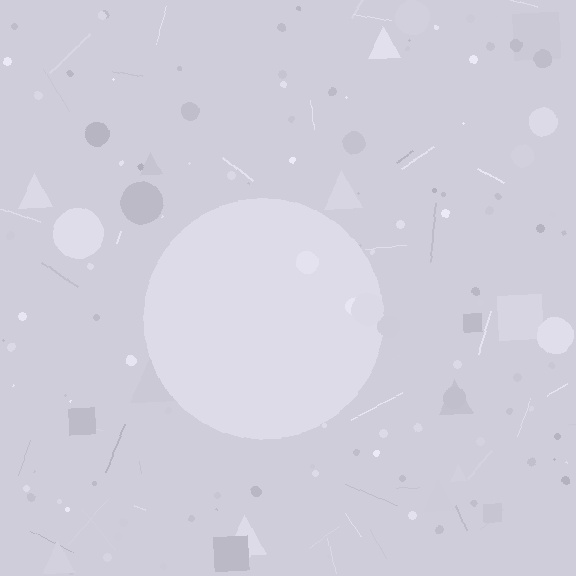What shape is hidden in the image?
A circle is hidden in the image.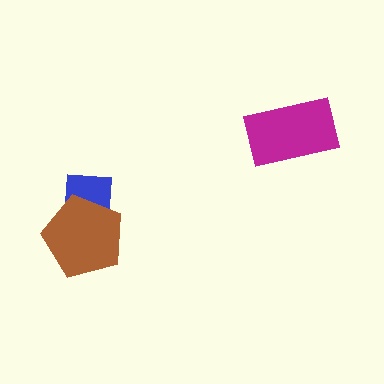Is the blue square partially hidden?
Yes, it is partially covered by another shape.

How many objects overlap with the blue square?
1 object overlaps with the blue square.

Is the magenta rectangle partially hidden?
No, no other shape covers it.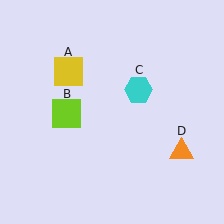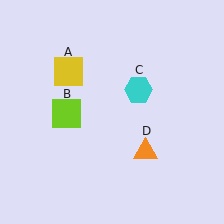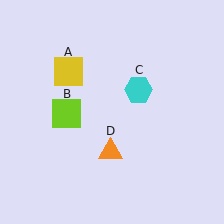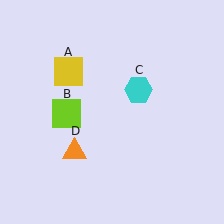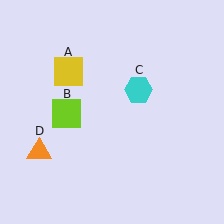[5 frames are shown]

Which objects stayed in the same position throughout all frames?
Yellow square (object A) and lime square (object B) and cyan hexagon (object C) remained stationary.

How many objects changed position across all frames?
1 object changed position: orange triangle (object D).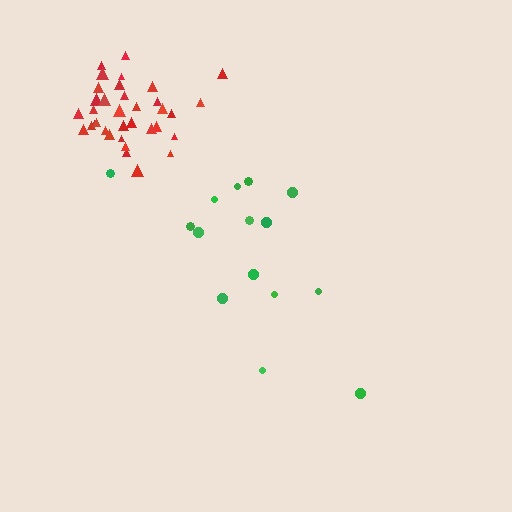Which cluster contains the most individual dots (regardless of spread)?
Red (35).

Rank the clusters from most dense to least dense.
red, green.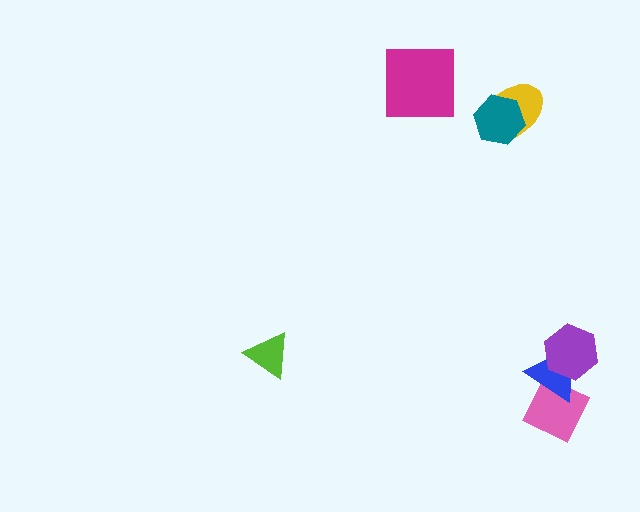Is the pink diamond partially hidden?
Yes, it is partially covered by another shape.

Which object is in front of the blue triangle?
The purple hexagon is in front of the blue triangle.